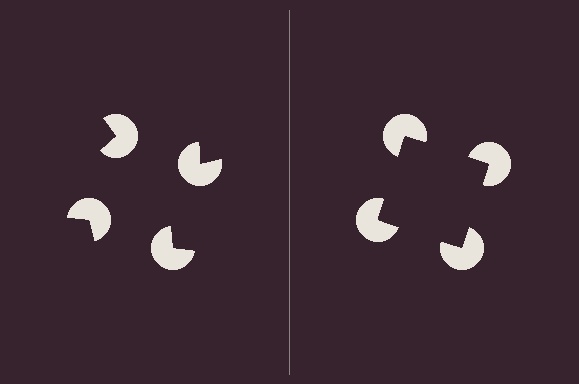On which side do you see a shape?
An illusory square appears on the right side. On the left side the wedge cuts are rotated, so no coherent shape forms.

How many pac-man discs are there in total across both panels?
8 — 4 on each side.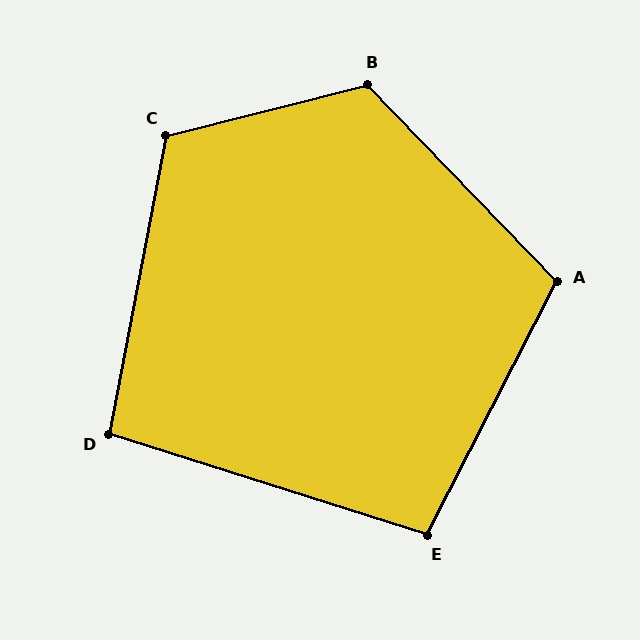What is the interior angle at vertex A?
Approximately 109 degrees (obtuse).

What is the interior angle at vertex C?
Approximately 115 degrees (obtuse).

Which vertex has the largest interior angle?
B, at approximately 120 degrees.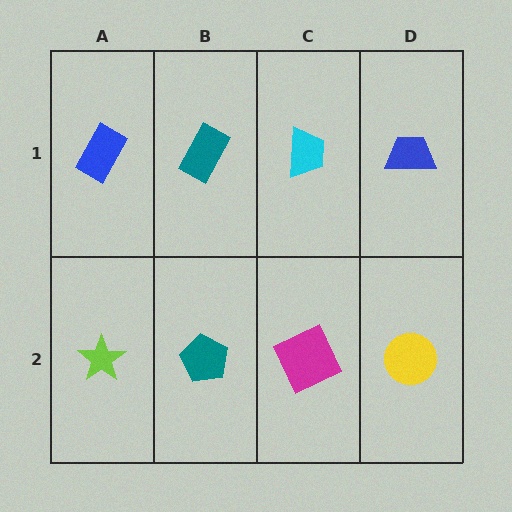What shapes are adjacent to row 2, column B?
A teal rectangle (row 1, column B), a lime star (row 2, column A), a magenta square (row 2, column C).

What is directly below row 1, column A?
A lime star.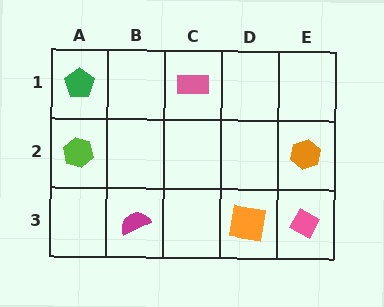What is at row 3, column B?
A magenta semicircle.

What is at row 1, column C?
A pink rectangle.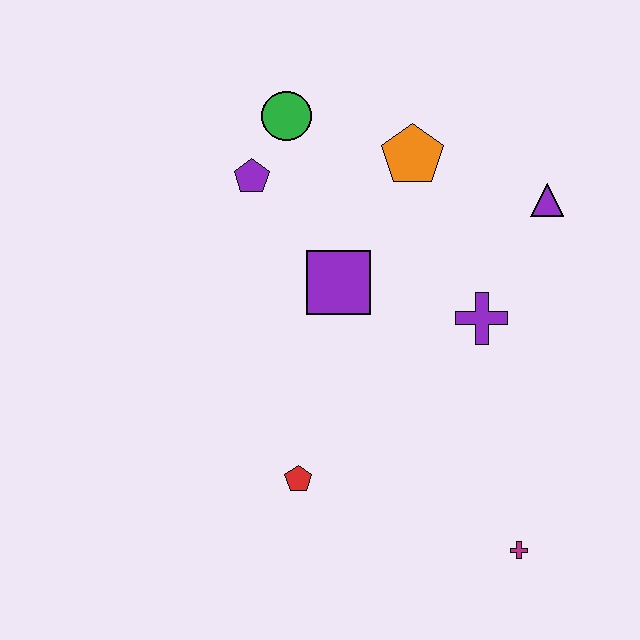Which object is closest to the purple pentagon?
The green circle is closest to the purple pentagon.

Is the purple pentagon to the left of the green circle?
Yes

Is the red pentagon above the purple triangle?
No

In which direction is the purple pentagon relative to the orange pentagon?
The purple pentagon is to the left of the orange pentagon.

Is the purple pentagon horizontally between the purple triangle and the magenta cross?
No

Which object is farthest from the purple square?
The magenta cross is farthest from the purple square.